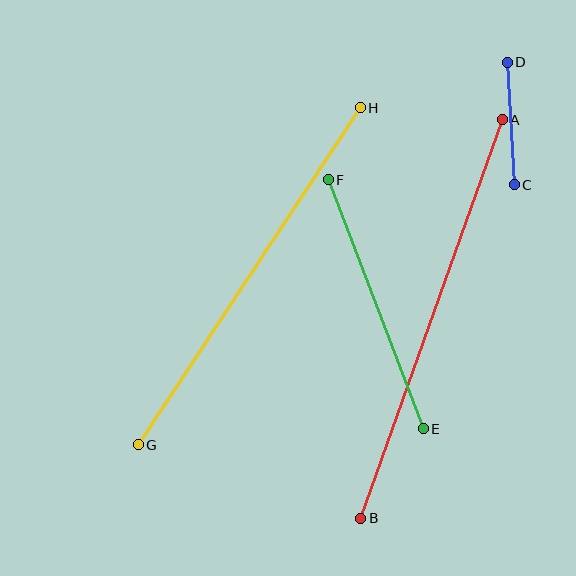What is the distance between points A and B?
The distance is approximately 423 pixels.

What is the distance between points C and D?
The distance is approximately 123 pixels.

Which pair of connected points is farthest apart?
Points A and B are farthest apart.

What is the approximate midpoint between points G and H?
The midpoint is at approximately (249, 276) pixels.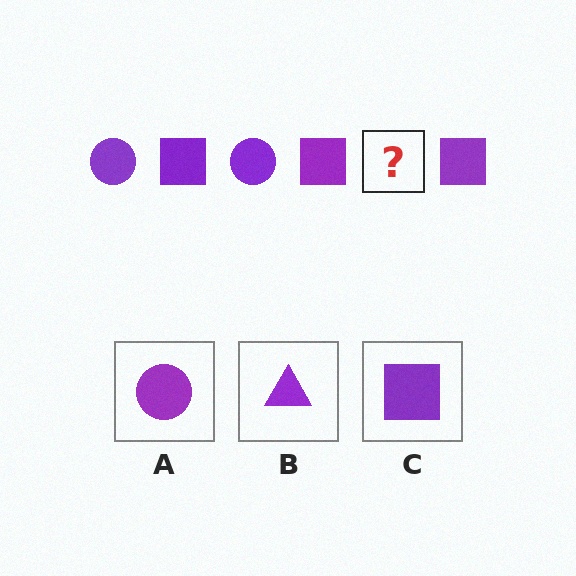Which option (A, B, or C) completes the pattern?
A.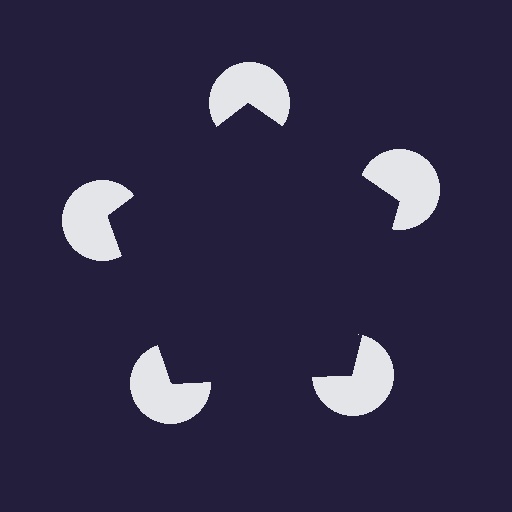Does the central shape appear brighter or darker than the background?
It typically appears slightly darker than the background, even though no actual brightness change is drawn.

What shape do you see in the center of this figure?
An illusory pentagon — its edges are inferred from the aligned wedge cuts in the pac-man discs, not physically drawn.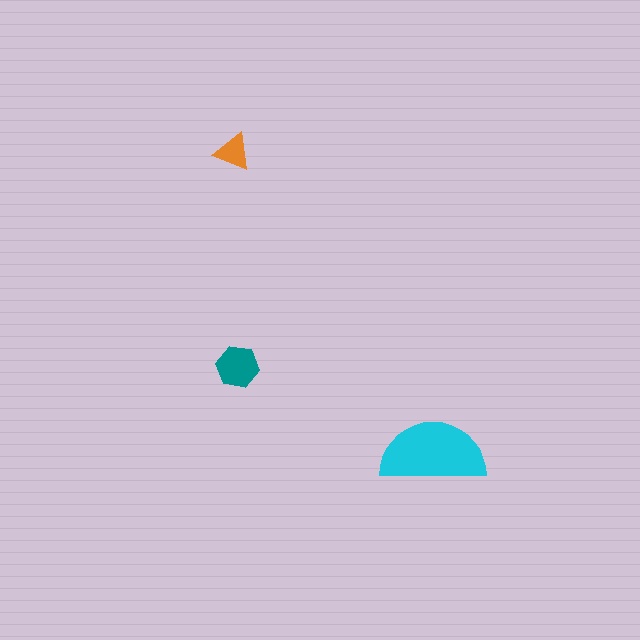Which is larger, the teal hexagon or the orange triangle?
The teal hexagon.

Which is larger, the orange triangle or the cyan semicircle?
The cyan semicircle.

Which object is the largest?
The cyan semicircle.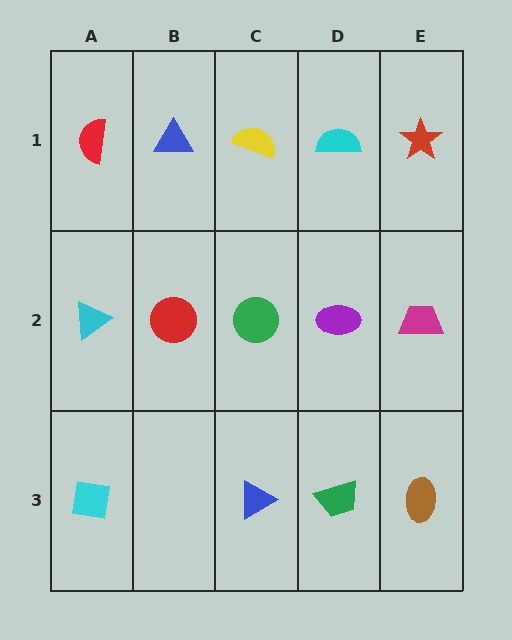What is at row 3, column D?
A green trapezoid.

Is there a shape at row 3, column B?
No, that cell is empty.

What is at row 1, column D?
A cyan semicircle.